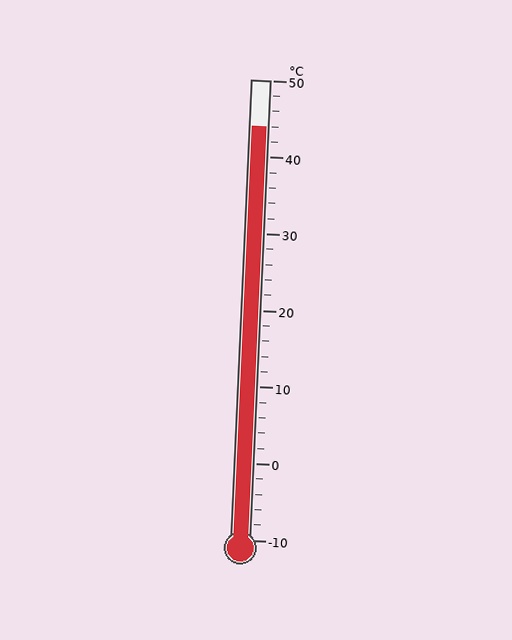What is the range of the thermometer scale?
The thermometer scale ranges from -10°C to 50°C.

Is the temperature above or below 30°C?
The temperature is above 30°C.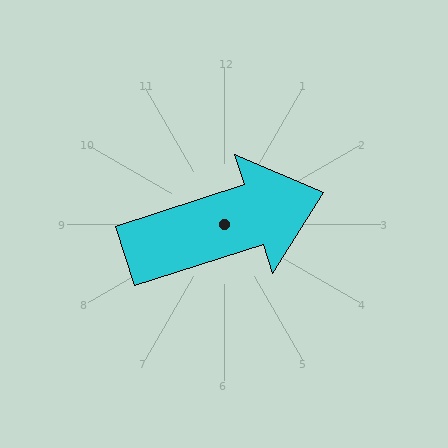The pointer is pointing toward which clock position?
Roughly 2 o'clock.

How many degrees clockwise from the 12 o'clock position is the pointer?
Approximately 72 degrees.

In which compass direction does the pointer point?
East.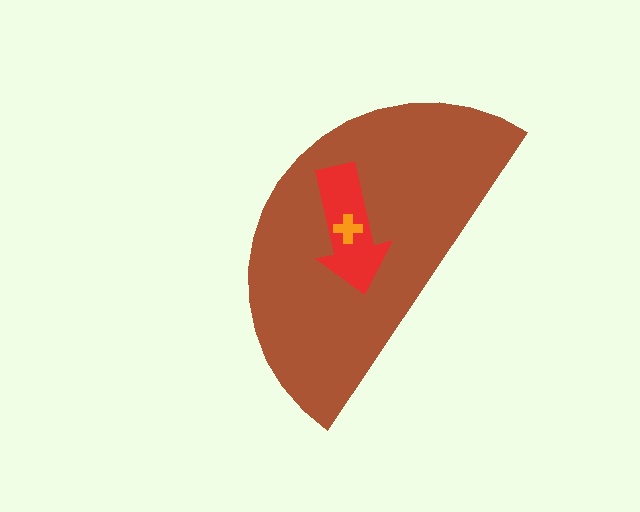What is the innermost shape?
The orange cross.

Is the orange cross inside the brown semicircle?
Yes.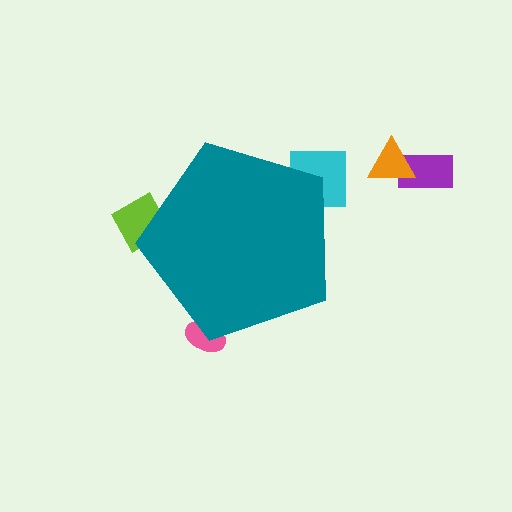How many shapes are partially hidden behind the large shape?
4 shapes are partially hidden.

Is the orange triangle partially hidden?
No, the orange triangle is fully visible.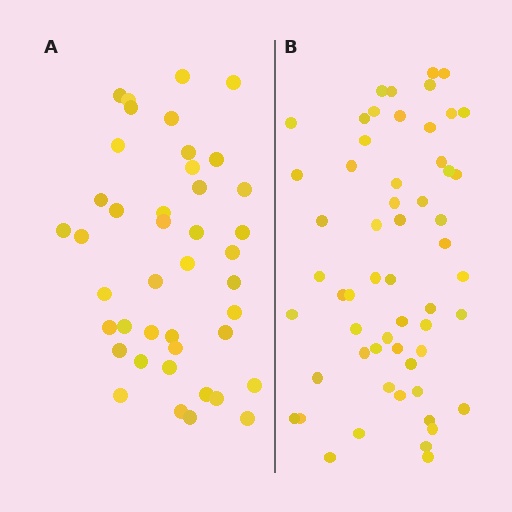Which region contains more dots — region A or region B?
Region B (the right region) has more dots.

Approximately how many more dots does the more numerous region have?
Region B has approximately 15 more dots than region A.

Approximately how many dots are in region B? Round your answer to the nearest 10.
About 60 dots. (The exact count is 57, which rounds to 60.)